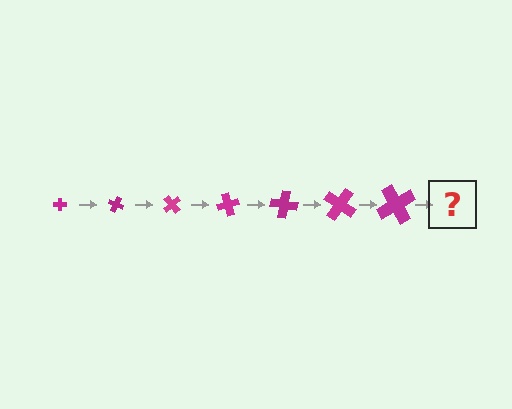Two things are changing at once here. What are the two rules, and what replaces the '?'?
The two rules are that the cross grows larger each step and it rotates 25 degrees each step. The '?' should be a cross, larger than the previous one and rotated 175 degrees from the start.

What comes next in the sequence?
The next element should be a cross, larger than the previous one and rotated 175 degrees from the start.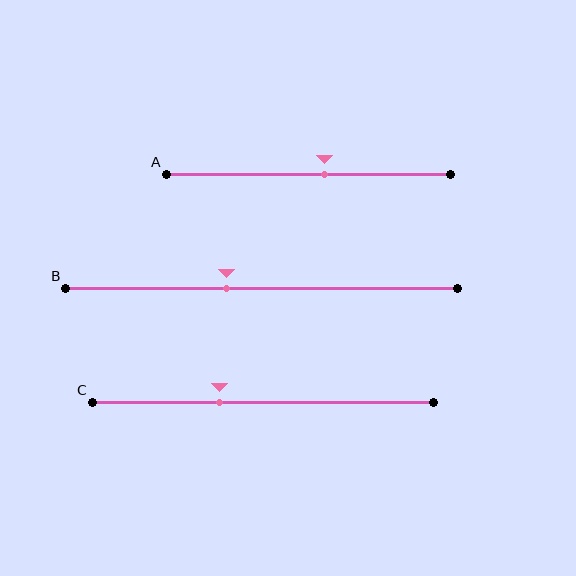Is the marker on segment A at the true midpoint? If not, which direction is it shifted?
No, the marker on segment A is shifted to the right by about 6% of the segment length.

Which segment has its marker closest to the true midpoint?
Segment A has its marker closest to the true midpoint.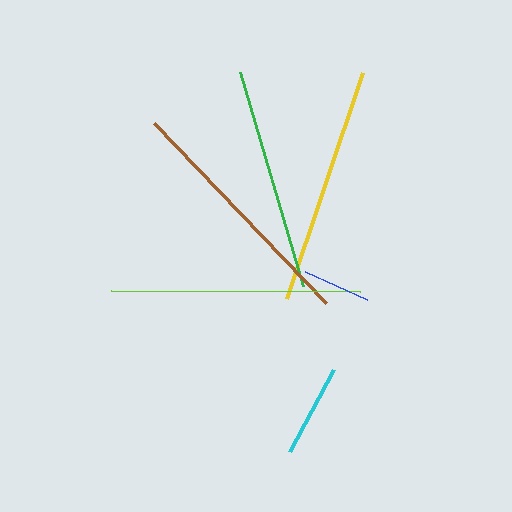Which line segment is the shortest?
The blue line is the shortest at approximately 68 pixels.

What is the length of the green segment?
The green segment is approximately 223 pixels long.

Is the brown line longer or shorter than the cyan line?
The brown line is longer than the cyan line.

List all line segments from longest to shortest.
From longest to shortest: lime, brown, yellow, green, cyan, blue.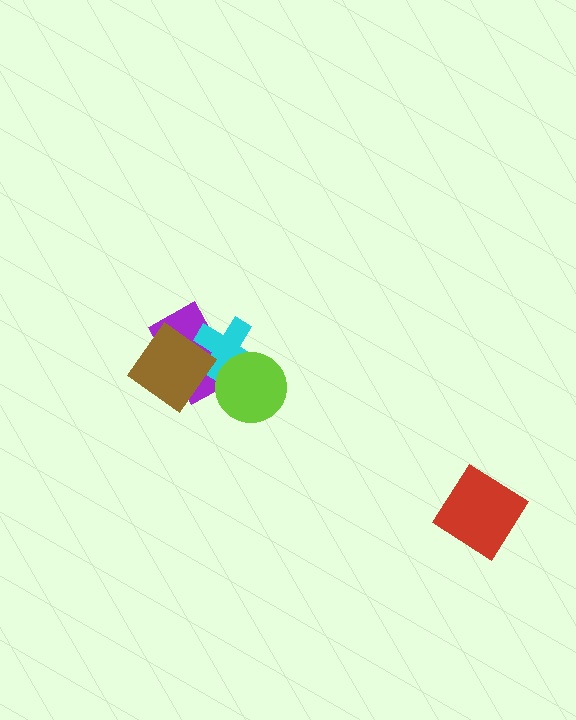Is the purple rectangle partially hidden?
Yes, it is partially covered by another shape.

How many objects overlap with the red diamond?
0 objects overlap with the red diamond.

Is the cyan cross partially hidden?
Yes, it is partially covered by another shape.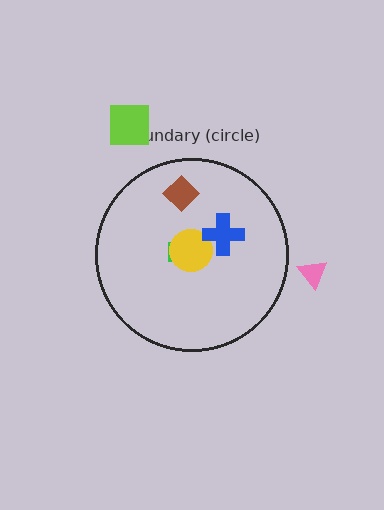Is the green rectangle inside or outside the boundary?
Inside.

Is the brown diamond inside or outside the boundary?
Inside.